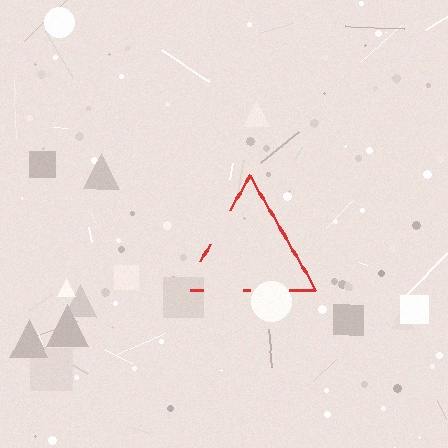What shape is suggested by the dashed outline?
The dashed outline suggests a triangle.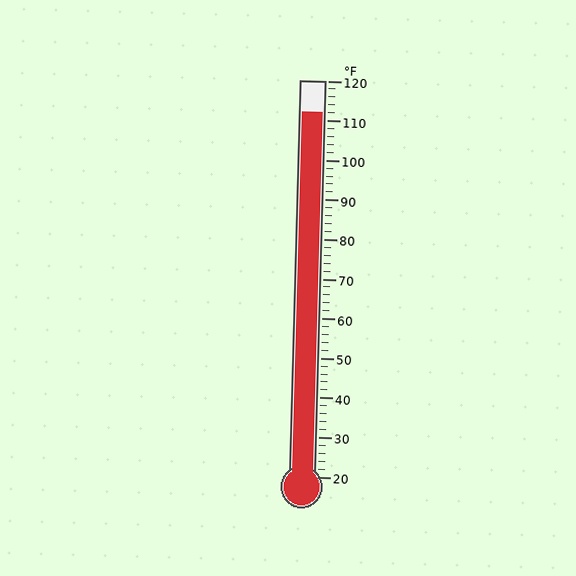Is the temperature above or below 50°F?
The temperature is above 50°F.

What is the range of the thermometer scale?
The thermometer scale ranges from 20°F to 120°F.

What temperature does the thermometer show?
The thermometer shows approximately 112°F.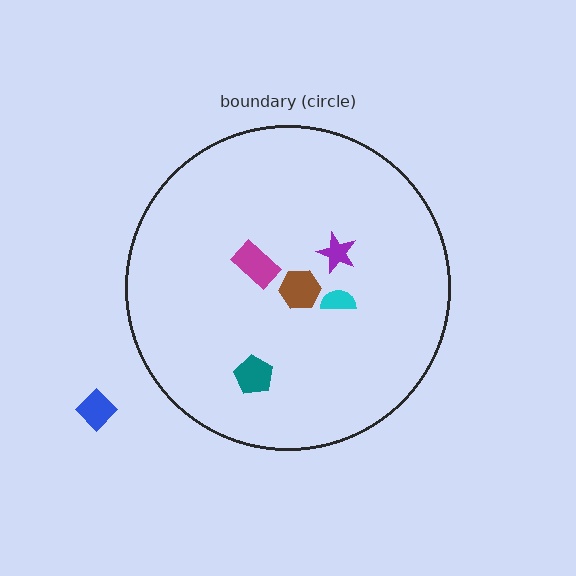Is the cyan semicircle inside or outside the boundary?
Inside.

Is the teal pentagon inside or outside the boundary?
Inside.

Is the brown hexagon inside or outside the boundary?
Inside.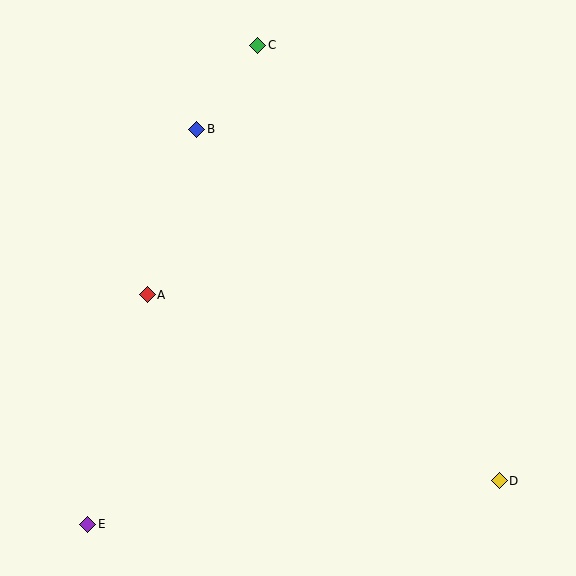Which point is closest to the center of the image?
Point A at (147, 295) is closest to the center.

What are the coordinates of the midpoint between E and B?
The midpoint between E and B is at (142, 327).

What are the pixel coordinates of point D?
Point D is at (499, 481).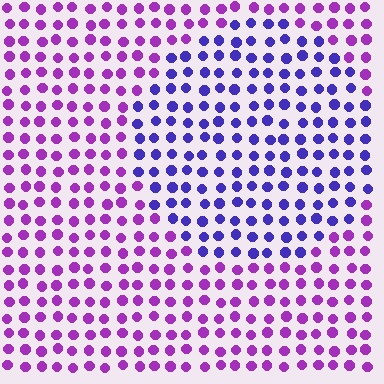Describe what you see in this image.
The image is filled with small purple elements in a uniform arrangement. A circle-shaped region is visible where the elements are tinted to a slightly different hue, forming a subtle color boundary.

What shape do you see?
I see a circle.